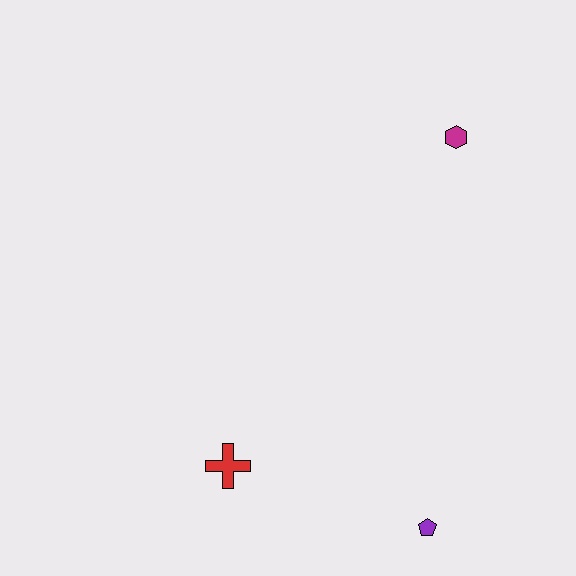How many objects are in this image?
There are 3 objects.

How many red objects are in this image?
There is 1 red object.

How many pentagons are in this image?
There is 1 pentagon.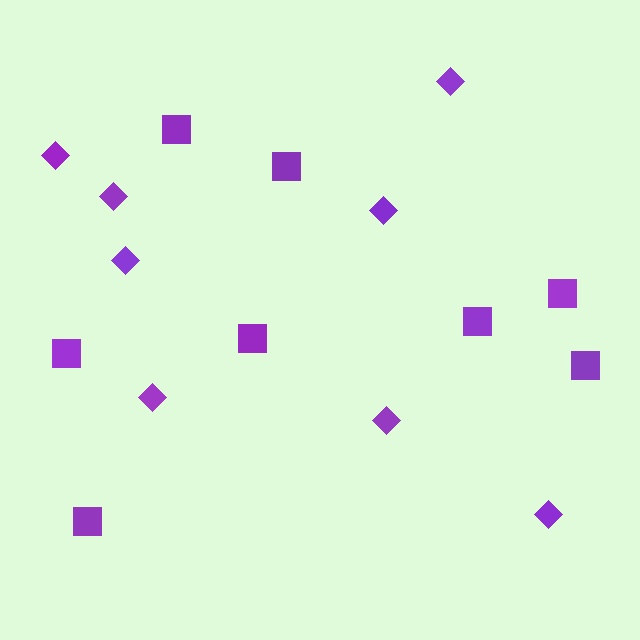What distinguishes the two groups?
There are 2 groups: one group of diamonds (8) and one group of squares (8).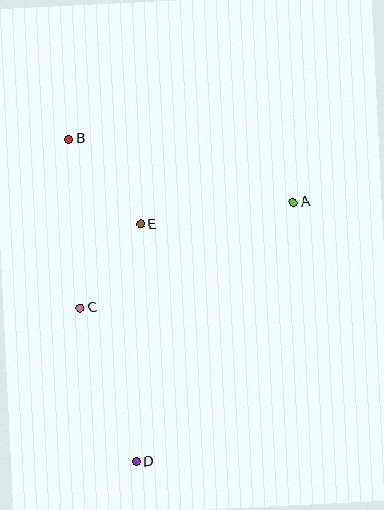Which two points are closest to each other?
Points C and E are closest to each other.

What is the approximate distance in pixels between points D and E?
The distance between D and E is approximately 238 pixels.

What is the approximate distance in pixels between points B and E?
The distance between B and E is approximately 111 pixels.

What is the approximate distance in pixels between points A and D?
The distance between A and D is approximately 303 pixels.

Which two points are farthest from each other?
Points B and D are farthest from each other.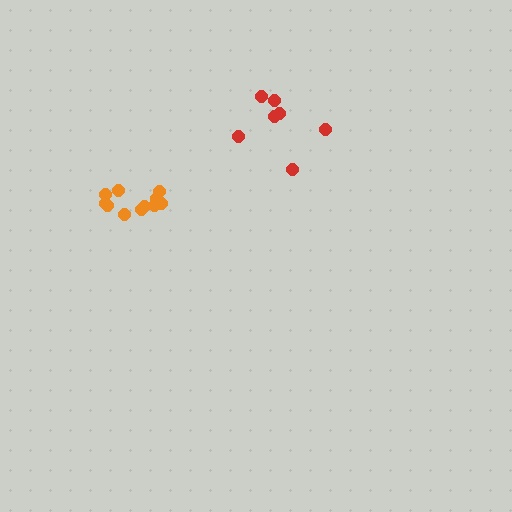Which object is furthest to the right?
The red cluster is rightmost.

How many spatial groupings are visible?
There are 2 spatial groupings.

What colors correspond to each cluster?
The clusters are colored: red, orange.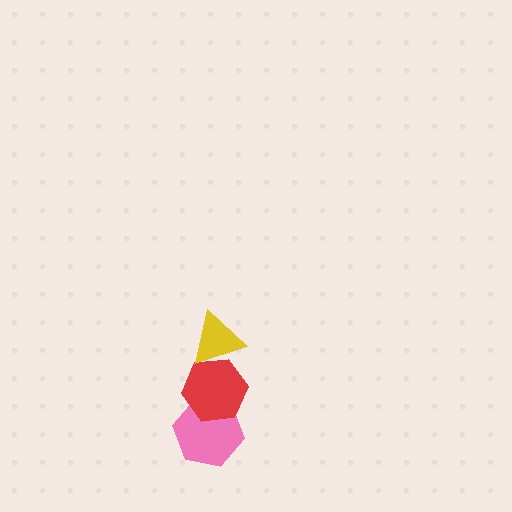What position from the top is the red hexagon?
The red hexagon is 2nd from the top.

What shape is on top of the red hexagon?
The yellow triangle is on top of the red hexagon.